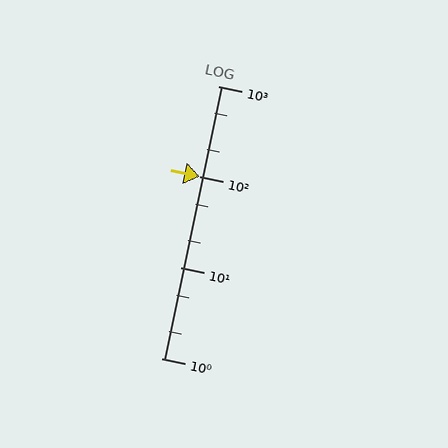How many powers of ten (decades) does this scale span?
The scale spans 3 decades, from 1 to 1000.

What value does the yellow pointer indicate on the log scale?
The pointer indicates approximately 100.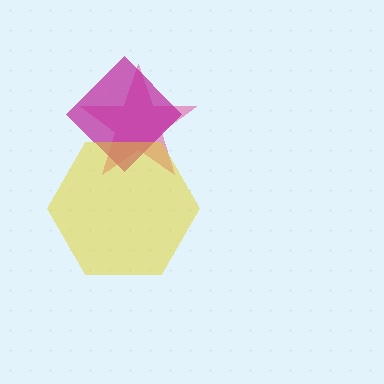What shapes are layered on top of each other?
The layered shapes are: a pink star, a magenta diamond, a yellow hexagon.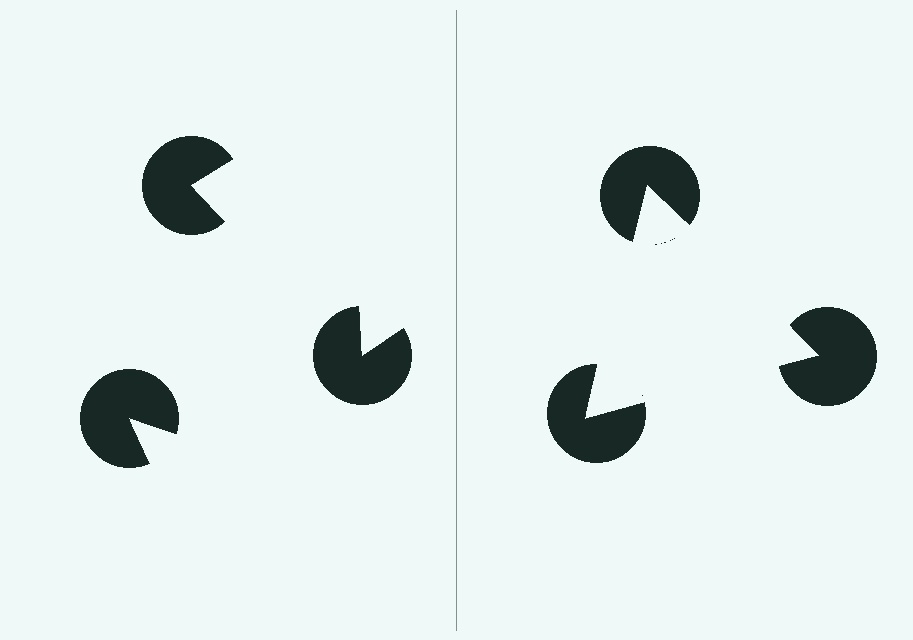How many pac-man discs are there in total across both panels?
6 — 3 on each side.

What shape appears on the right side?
An illusory triangle.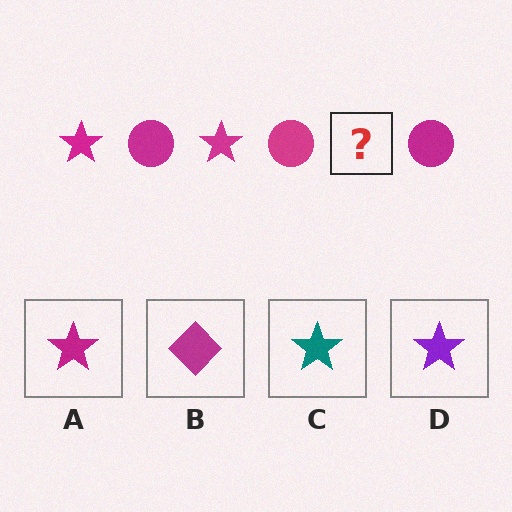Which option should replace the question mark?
Option A.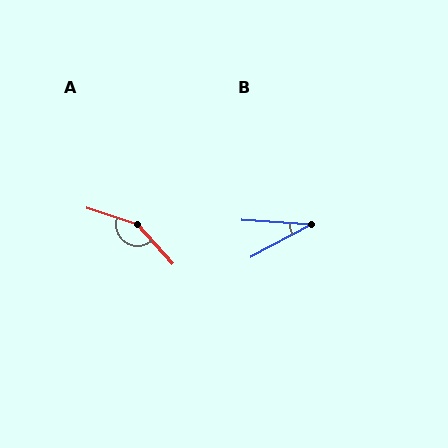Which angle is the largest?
A, at approximately 150 degrees.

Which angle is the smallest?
B, at approximately 32 degrees.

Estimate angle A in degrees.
Approximately 150 degrees.